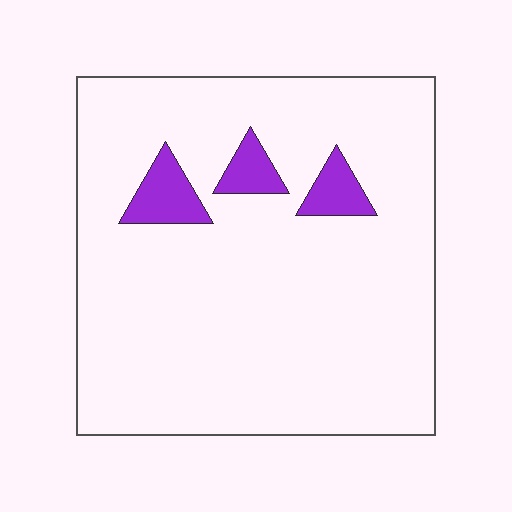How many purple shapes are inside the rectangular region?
3.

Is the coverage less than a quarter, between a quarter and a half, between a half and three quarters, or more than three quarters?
Less than a quarter.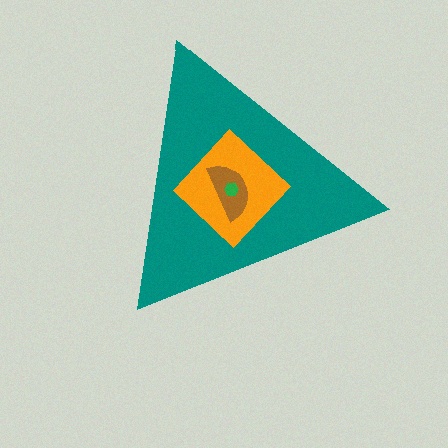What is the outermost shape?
The teal triangle.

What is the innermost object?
The green hexagon.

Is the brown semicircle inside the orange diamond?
Yes.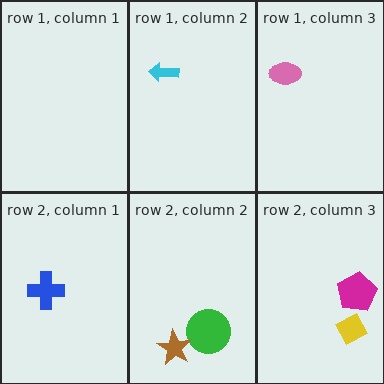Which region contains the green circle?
The row 2, column 2 region.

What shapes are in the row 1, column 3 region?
The pink ellipse.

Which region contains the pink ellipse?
The row 1, column 3 region.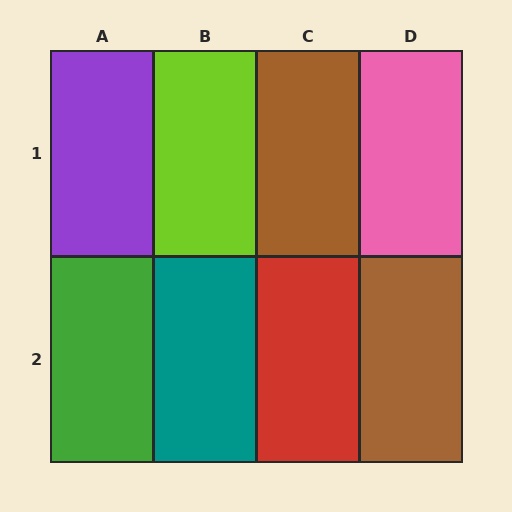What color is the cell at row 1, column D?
Pink.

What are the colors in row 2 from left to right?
Green, teal, red, brown.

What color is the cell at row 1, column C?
Brown.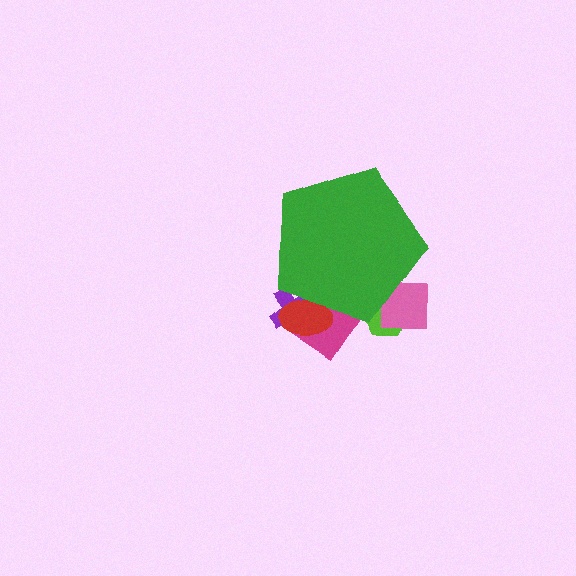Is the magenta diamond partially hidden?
Yes, the magenta diamond is partially hidden behind the green pentagon.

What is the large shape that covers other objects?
A green pentagon.